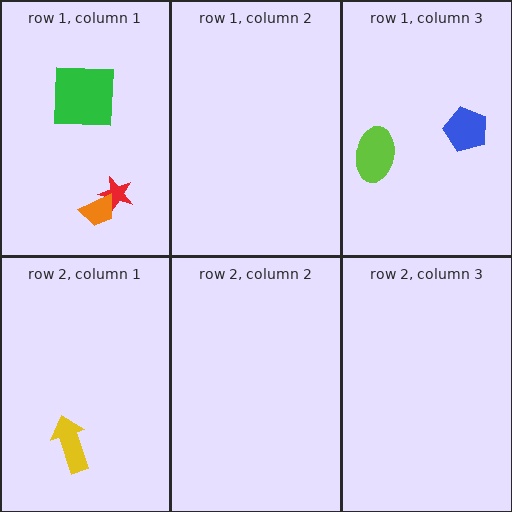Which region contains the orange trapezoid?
The row 1, column 1 region.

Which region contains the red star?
The row 1, column 1 region.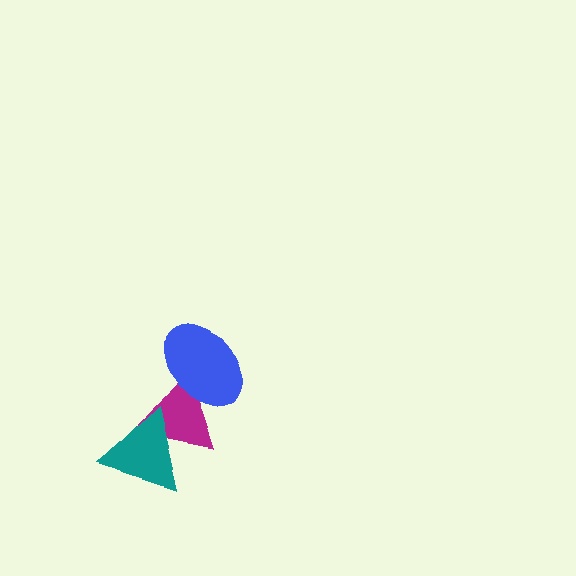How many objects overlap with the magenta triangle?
2 objects overlap with the magenta triangle.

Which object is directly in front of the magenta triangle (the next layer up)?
The blue ellipse is directly in front of the magenta triangle.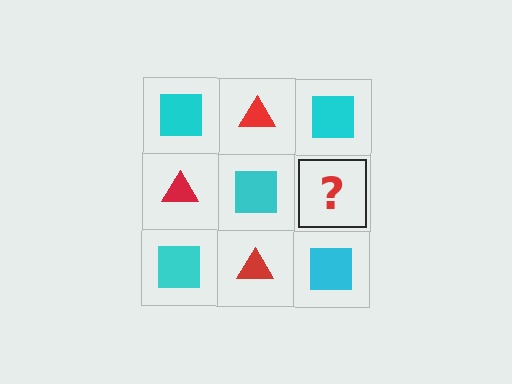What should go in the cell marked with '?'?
The missing cell should contain a red triangle.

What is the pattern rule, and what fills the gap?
The rule is that it alternates cyan square and red triangle in a checkerboard pattern. The gap should be filled with a red triangle.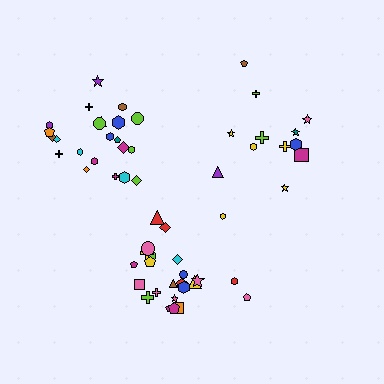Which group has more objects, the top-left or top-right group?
The top-left group.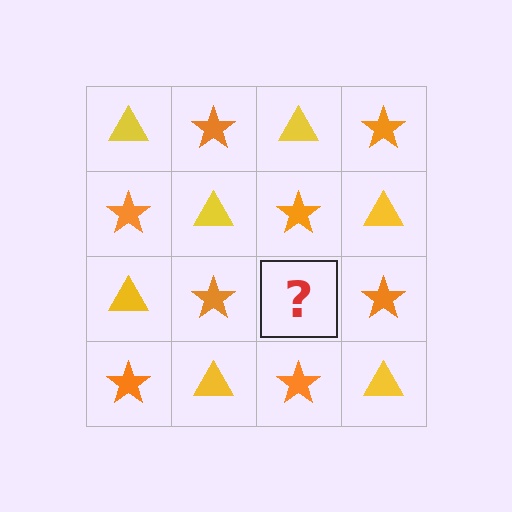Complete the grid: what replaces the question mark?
The question mark should be replaced with a yellow triangle.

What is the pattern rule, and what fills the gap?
The rule is that it alternates yellow triangle and orange star in a checkerboard pattern. The gap should be filled with a yellow triangle.